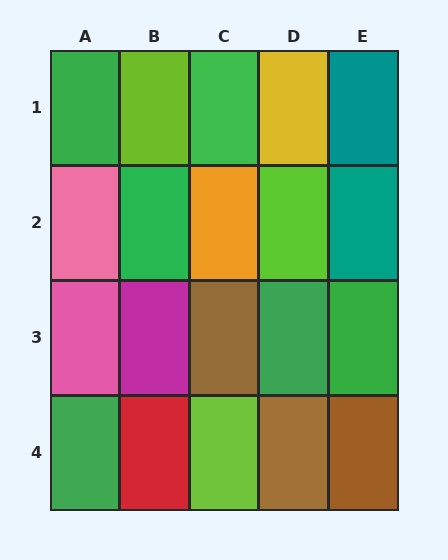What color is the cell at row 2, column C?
Orange.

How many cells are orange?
1 cell is orange.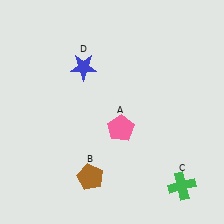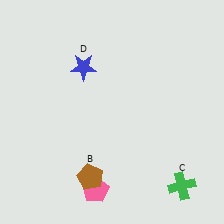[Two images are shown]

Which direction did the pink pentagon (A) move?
The pink pentagon (A) moved down.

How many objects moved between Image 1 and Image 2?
1 object moved between the two images.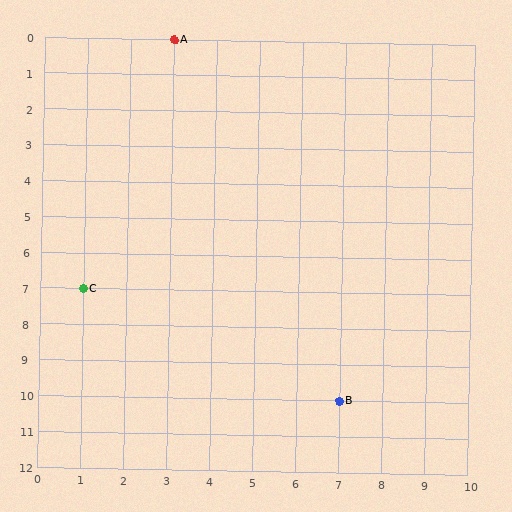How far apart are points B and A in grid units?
Points B and A are 4 columns and 10 rows apart (about 10.8 grid units diagonally).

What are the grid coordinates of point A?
Point A is at grid coordinates (3, 0).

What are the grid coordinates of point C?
Point C is at grid coordinates (1, 7).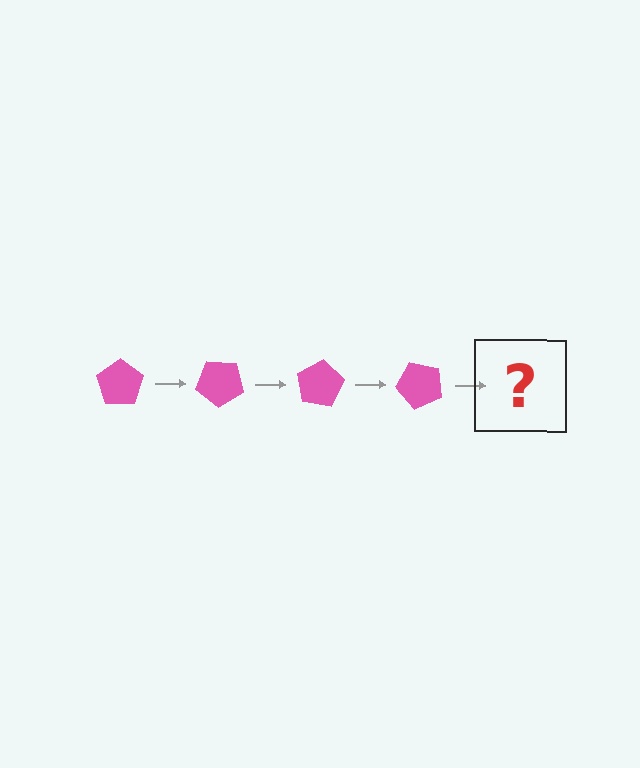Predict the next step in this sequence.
The next step is a pink pentagon rotated 160 degrees.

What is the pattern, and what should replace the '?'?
The pattern is that the pentagon rotates 40 degrees each step. The '?' should be a pink pentagon rotated 160 degrees.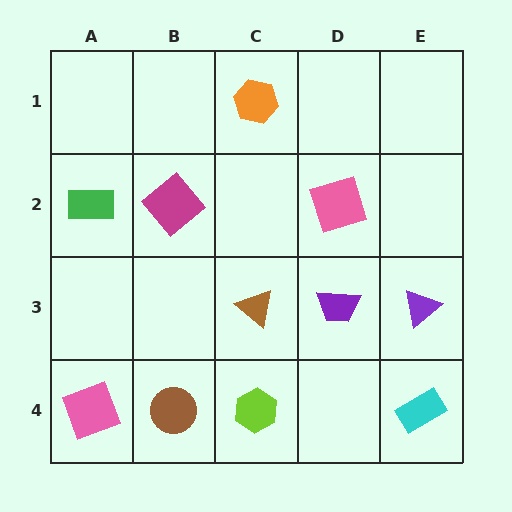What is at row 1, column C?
An orange hexagon.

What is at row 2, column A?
A green rectangle.